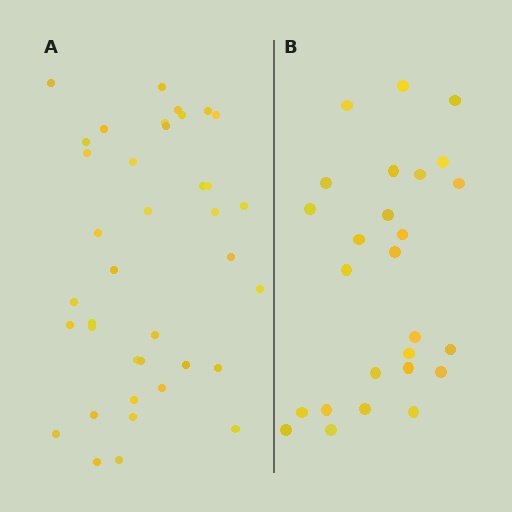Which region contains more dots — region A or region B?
Region A (the left region) has more dots.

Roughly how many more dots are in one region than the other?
Region A has roughly 12 or so more dots than region B.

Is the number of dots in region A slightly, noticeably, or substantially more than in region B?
Region A has substantially more. The ratio is roughly 1.5 to 1.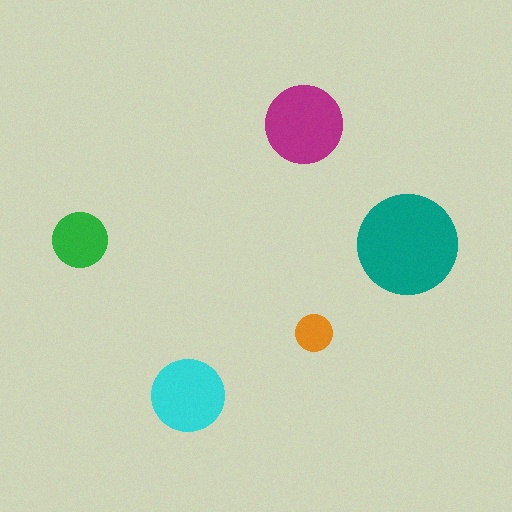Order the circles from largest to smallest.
the teal one, the magenta one, the cyan one, the green one, the orange one.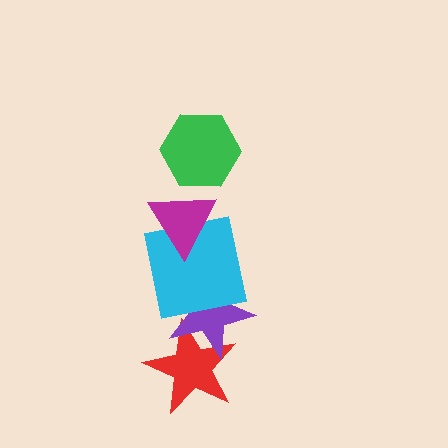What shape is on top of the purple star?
The cyan square is on top of the purple star.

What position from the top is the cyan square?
The cyan square is 3rd from the top.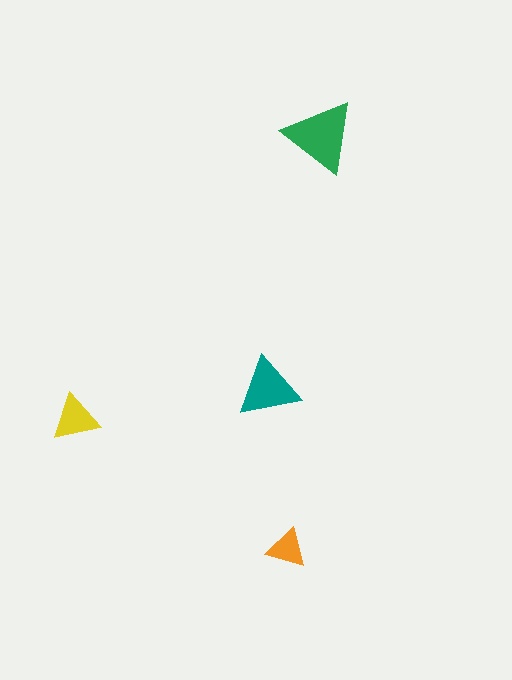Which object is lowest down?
The orange triangle is bottommost.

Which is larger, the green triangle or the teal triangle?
The green one.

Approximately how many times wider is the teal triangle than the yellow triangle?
About 1.5 times wider.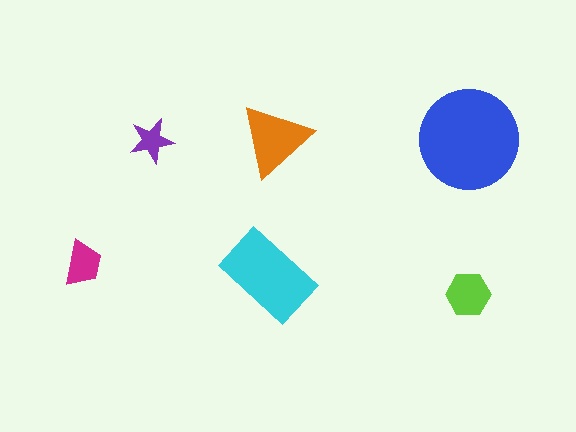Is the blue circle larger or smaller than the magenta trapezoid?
Larger.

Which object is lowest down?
The lime hexagon is bottommost.